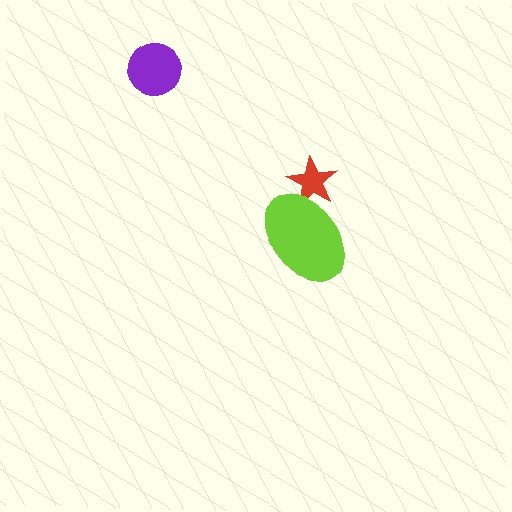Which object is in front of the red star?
The lime ellipse is in front of the red star.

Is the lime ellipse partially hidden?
No, no other shape covers it.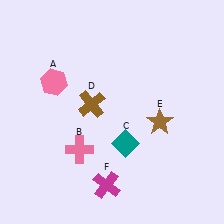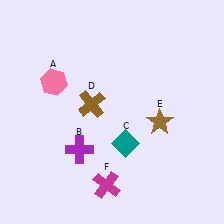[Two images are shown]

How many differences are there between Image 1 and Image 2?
There is 1 difference between the two images.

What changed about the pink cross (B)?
In Image 1, B is pink. In Image 2, it changed to purple.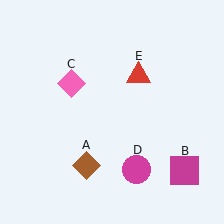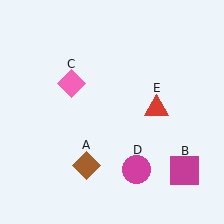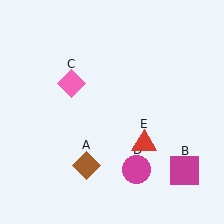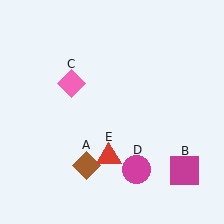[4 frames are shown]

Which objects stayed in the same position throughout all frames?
Brown diamond (object A) and magenta square (object B) and pink diamond (object C) and magenta circle (object D) remained stationary.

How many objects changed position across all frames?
1 object changed position: red triangle (object E).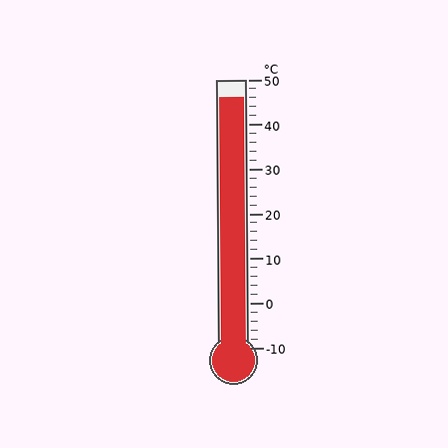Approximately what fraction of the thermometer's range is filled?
The thermometer is filled to approximately 95% of its range.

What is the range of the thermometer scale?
The thermometer scale ranges from -10°C to 50°C.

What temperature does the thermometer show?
The thermometer shows approximately 46°C.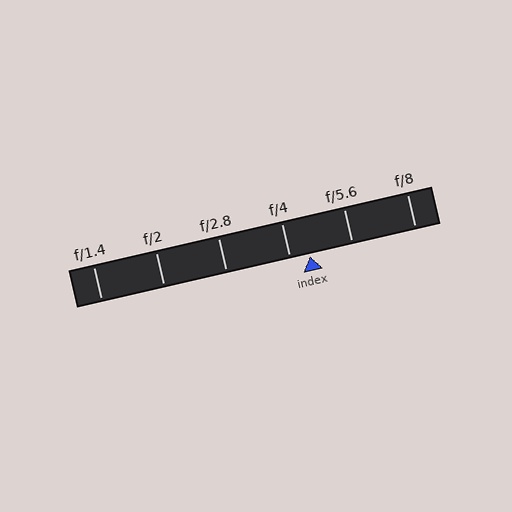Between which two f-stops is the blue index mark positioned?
The index mark is between f/4 and f/5.6.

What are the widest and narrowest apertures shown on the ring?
The widest aperture shown is f/1.4 and the narrowest is f/8.